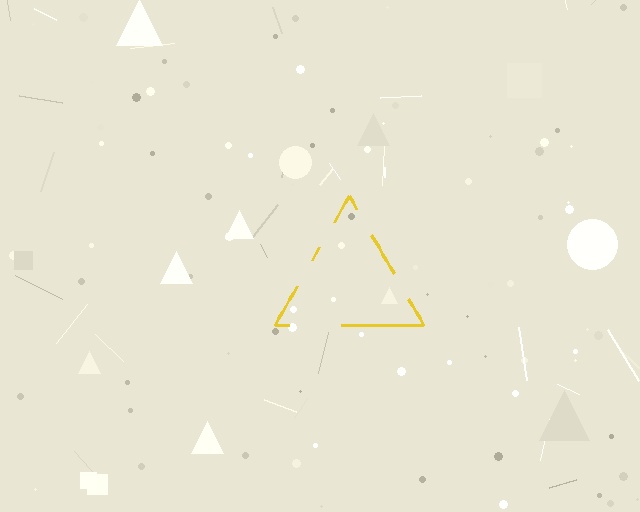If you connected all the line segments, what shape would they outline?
They would outline a triangle.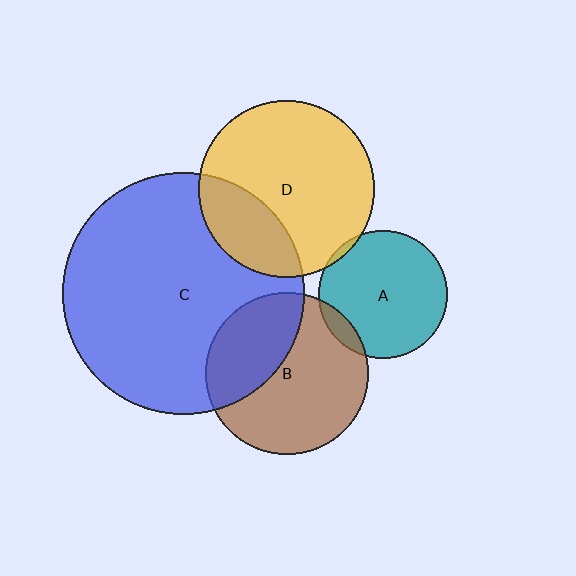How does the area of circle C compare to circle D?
Approximately 1.9 times.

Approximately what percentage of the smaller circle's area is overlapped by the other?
Approximately 25%.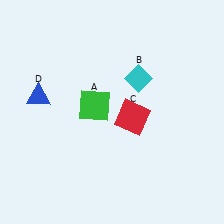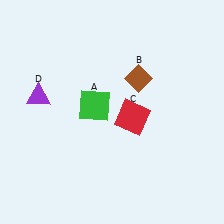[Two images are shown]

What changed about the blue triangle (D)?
In Image 1, D is blue. In Image 2, it changed to purple.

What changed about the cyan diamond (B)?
In Image 1, B is cyan. In Image 2, it changed to brown.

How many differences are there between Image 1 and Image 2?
There are 2 differences between the two images.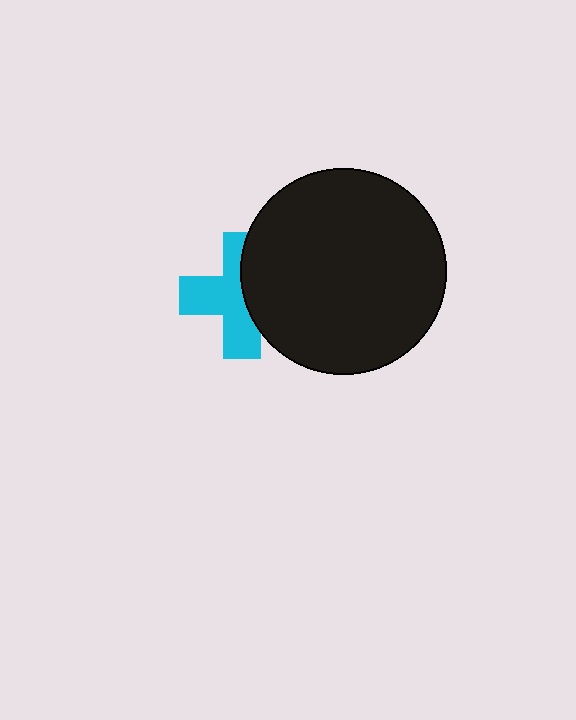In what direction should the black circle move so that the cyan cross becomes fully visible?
The black circle should move right. That is the shortest direction to clear the overlap and leave the cyan cross fully visible.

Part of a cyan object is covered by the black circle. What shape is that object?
It is a cross.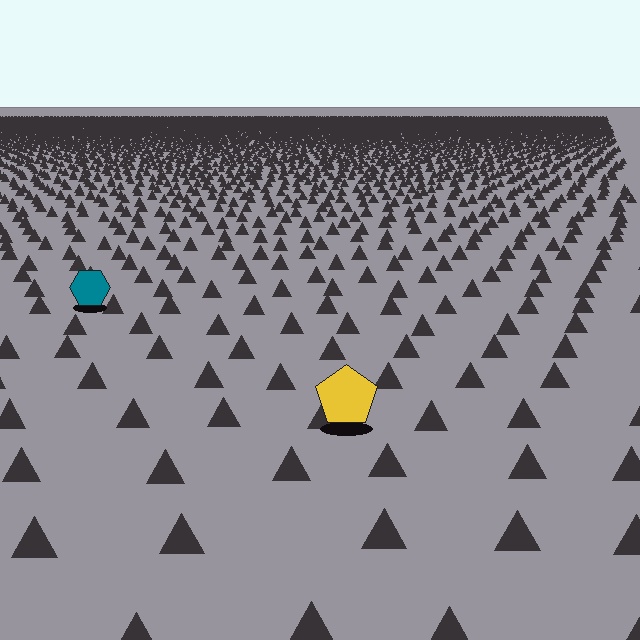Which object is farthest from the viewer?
The teal hexagon is farthest from the viewer. It appears smaller and the ground texture around it is denser.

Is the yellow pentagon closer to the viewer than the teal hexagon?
Yes. The yellow pentagon is closer — you can tell from the texture gradient: the ground texture is coarser near it.